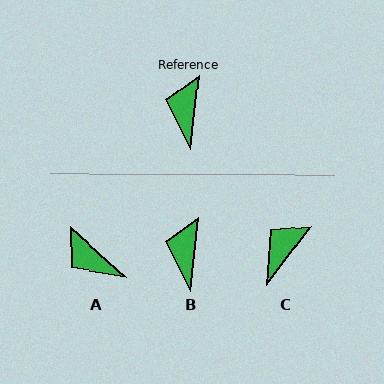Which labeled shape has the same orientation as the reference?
B.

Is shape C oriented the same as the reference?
No, it is off by about 31 degrees.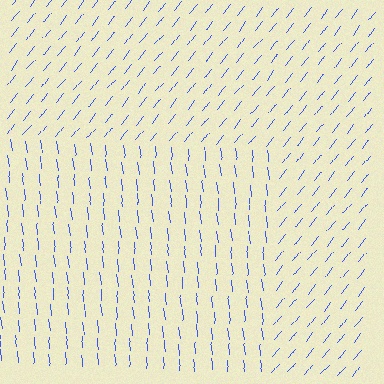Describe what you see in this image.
The image is filled with small blue line segments. A rectangle region in the image has lines oriented differently from the surrounding lines, creating a visible texture boundary.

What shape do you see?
I see a rectangle.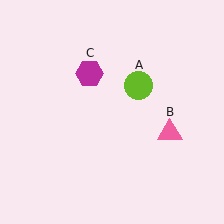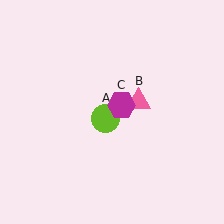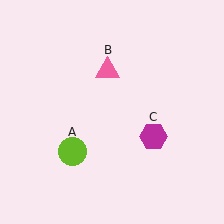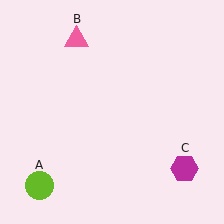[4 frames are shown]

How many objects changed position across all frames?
3 objects changed position: lime circle (object A), pink triangle (object B), magenta hexagon (object C).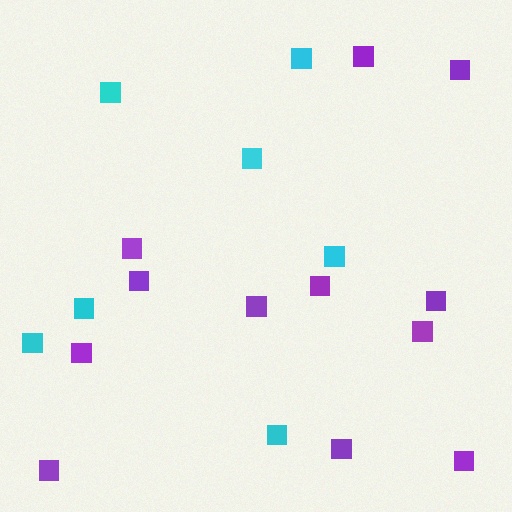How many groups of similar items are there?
There are 2 groups: one group of cyan squares (7) and one group of purple squares (12).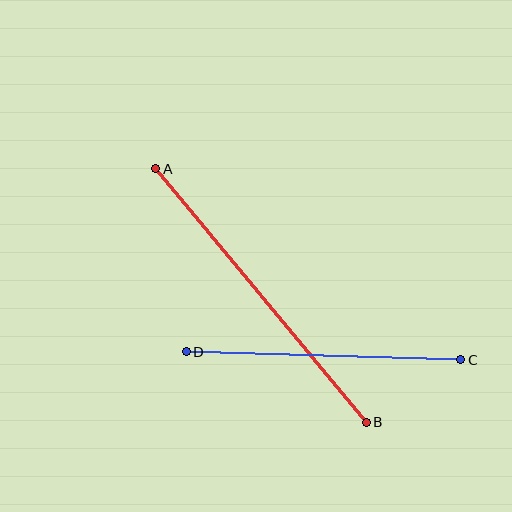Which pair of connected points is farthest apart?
Points A and B are farthest apart.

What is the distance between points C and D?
The distance is approximately 275 pixels.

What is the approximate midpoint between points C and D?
The midpoint is at approximately (323, 356) pixels.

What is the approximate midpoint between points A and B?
The midpoint is at approximately (261, 295) pixels.